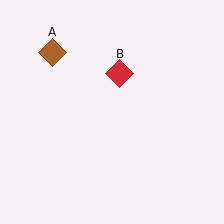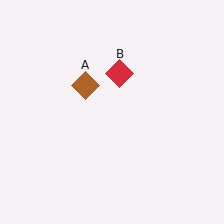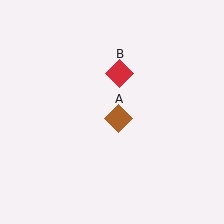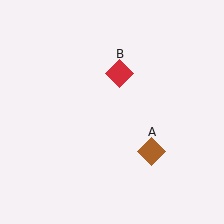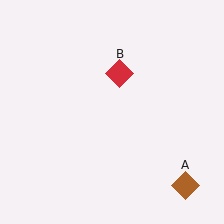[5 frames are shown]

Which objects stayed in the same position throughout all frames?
Red diamond (object B) remained stationary.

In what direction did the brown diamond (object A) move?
The brown diamond (object A) moved down and to the right.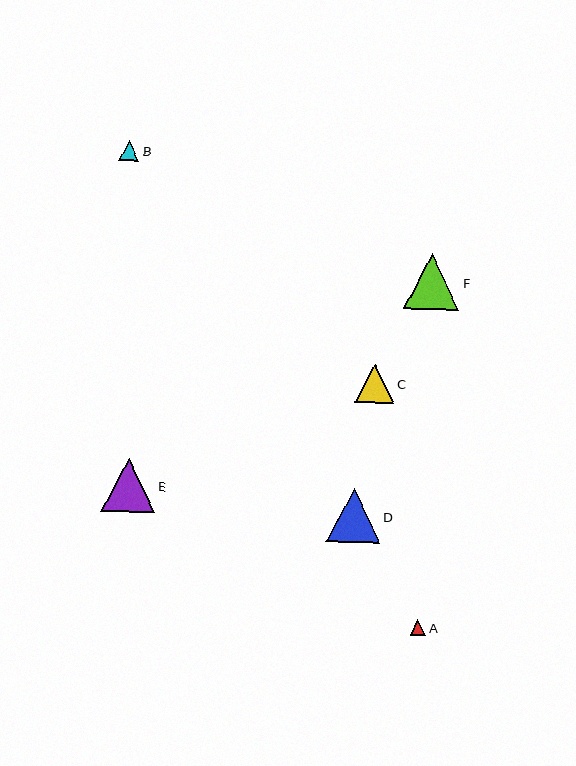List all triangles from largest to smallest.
From largest to smallest: F, D, E, C, B, A.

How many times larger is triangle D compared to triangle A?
Triangle D is approximately 3.5 times the size of triangle A.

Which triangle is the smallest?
Triangle A is the smallest with a size of approximately 16 pixels.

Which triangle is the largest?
Triangle F is the largest with a size of approximately 56 pixels.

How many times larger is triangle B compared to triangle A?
Triangle B is approximately 1.3 times the size of triangle A.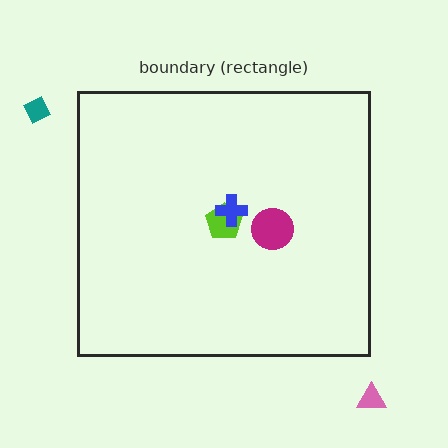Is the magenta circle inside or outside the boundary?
Inside.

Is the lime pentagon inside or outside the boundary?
Inside.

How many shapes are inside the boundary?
3 inside, 2 outside.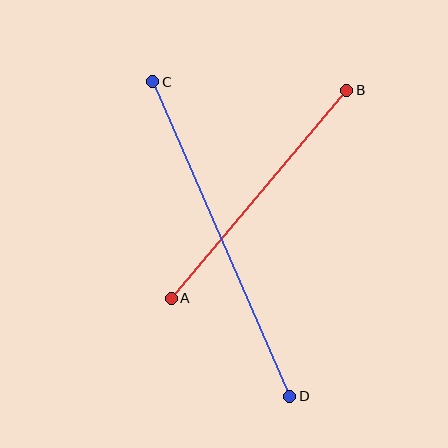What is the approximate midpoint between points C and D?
The midpoint is at approximately (221, 239) pixels.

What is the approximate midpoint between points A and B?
The midpoint is at approximately (259, 194) pixels.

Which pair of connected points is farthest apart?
Points C and D are farthest apart.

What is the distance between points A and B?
The distance is approximately 272 pixels.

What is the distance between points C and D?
The distance is approximately 343 pixels.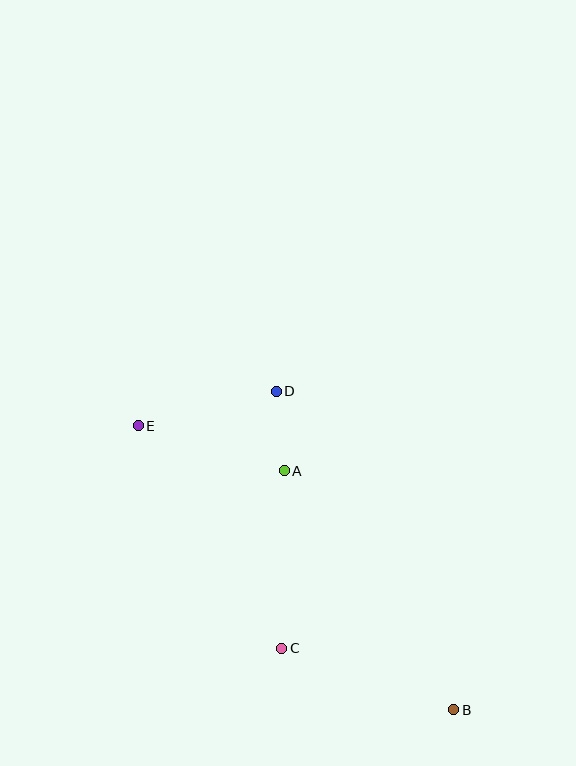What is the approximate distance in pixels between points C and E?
The distance between C and E is approximately 265 pixels.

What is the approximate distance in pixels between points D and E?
The distance between D and E is approximately 142 pixels.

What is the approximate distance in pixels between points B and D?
The distance between B and D is approximately 365 pixels.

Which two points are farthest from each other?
Points B and E are farthest from each other.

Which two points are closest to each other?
Points A and D are closest to each other.